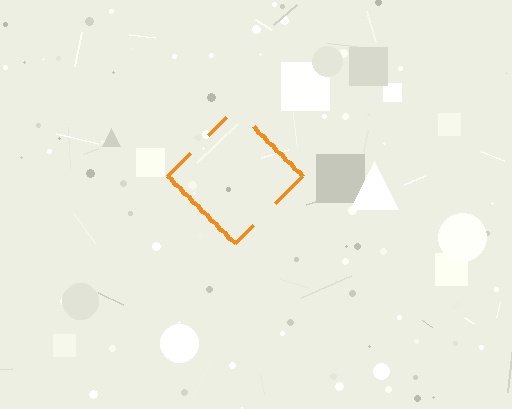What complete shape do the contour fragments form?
The contour fragments form a diamond.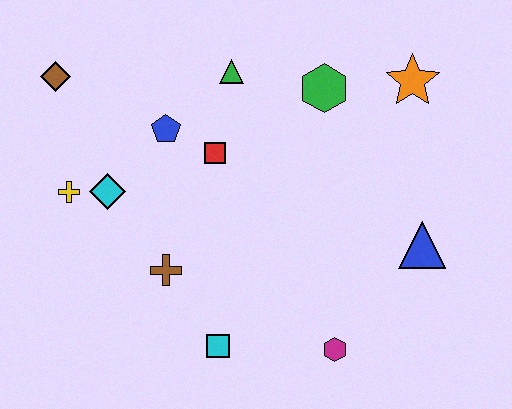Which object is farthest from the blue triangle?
The brown diamond is farthest from the blue triangle.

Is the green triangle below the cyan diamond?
No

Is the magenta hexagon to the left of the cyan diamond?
No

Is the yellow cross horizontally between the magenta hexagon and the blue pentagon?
No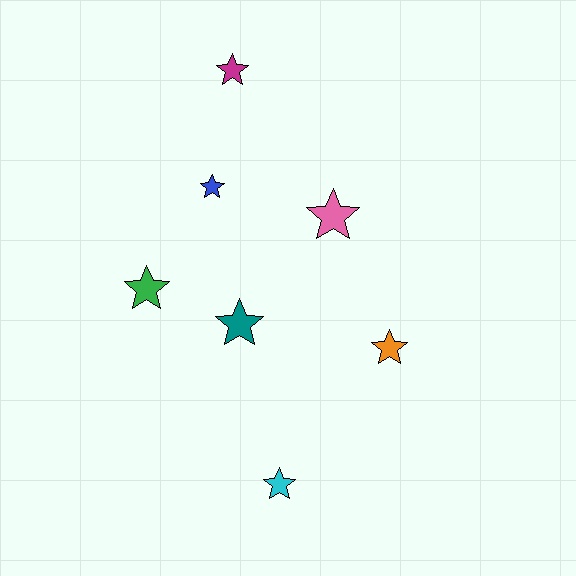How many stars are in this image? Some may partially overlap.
There are 7 stars.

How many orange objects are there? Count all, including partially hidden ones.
There is 1 orange object.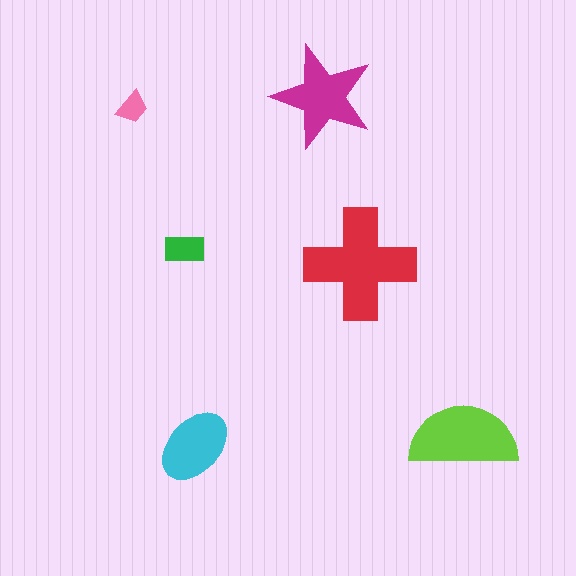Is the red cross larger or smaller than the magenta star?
Larger.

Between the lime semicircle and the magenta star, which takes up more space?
The lime semicircle.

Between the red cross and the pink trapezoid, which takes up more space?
The red cross.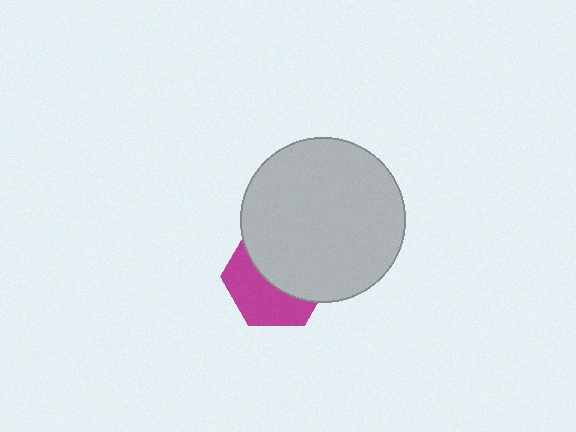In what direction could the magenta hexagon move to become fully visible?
The magenta hexagon could move down. That would shift it out from behind the light gray circle entirely.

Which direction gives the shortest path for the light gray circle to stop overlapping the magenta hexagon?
Moving up gives the shortest separation.